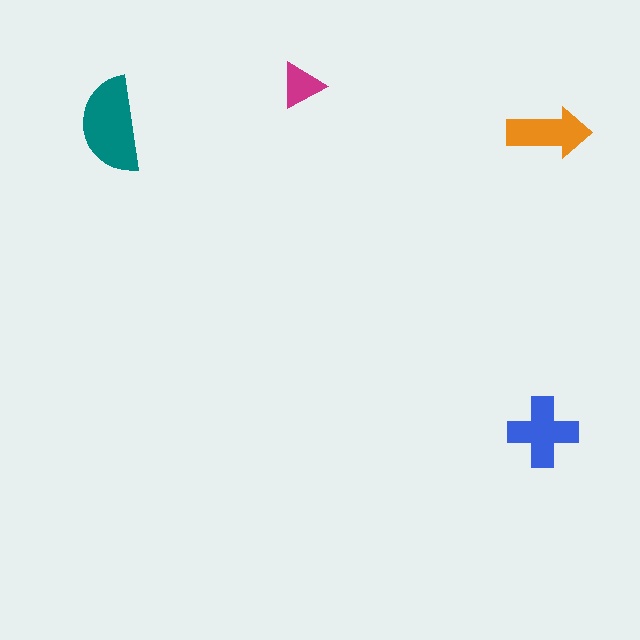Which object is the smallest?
The magenta triangle.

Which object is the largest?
The teal semicircle.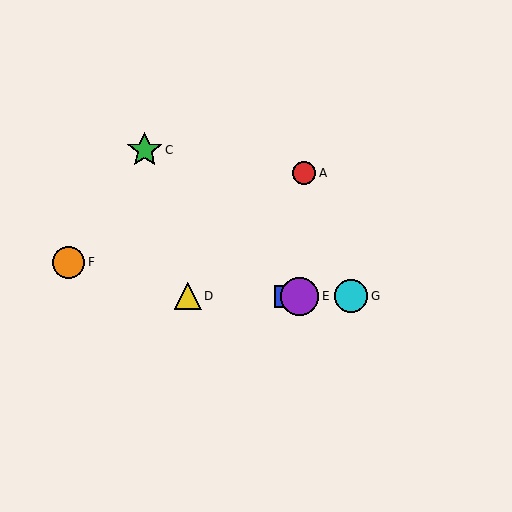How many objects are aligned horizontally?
4 objects (B, D, E, G) are aligned horizontally.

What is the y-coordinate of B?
Object B is at y≈296.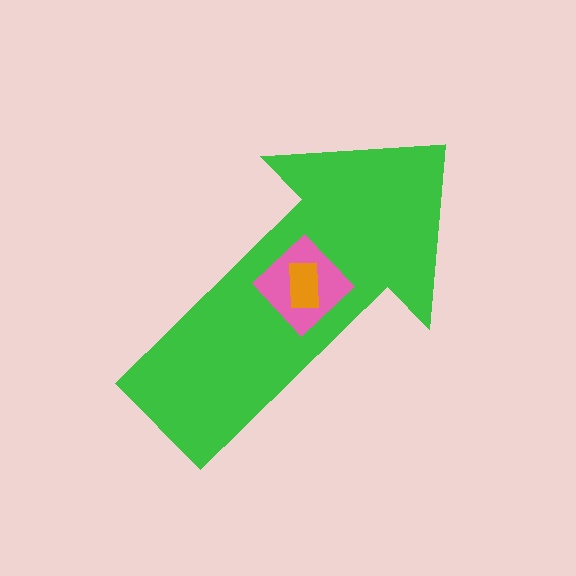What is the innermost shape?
The orange rectangle.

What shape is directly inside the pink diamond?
The orange rectangle.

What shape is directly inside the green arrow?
The pink diamond.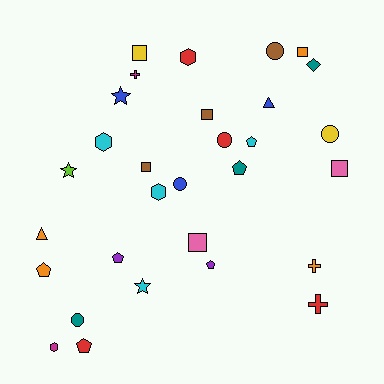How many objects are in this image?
There are 30 objects.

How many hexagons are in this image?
There are 4 hexagons.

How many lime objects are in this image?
There is 1 lime object.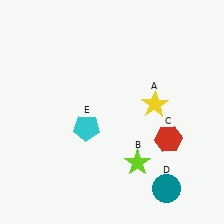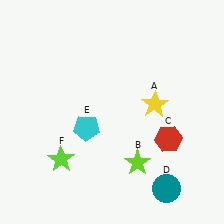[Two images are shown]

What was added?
A lime star (F) was added in Image 2.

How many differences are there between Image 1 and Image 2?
There is 1 difference between the two images.